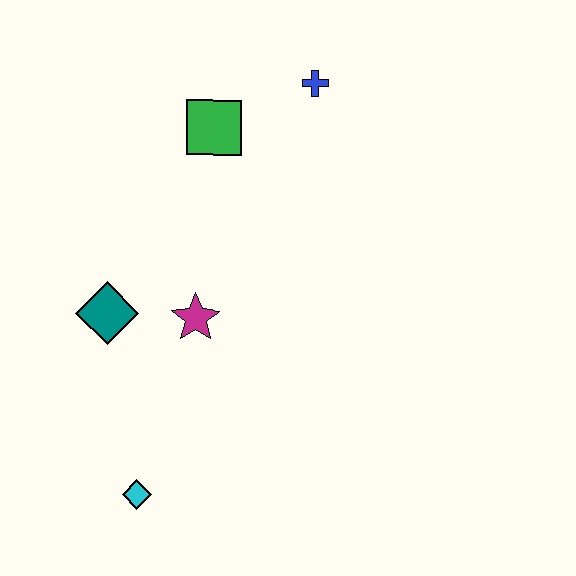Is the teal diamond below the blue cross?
Yes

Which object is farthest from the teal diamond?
The blue cross is farthest from the teal diamond.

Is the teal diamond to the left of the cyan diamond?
Yes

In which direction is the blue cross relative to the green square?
The blue cross is to the right of the green square.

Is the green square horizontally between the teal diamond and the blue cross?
Yes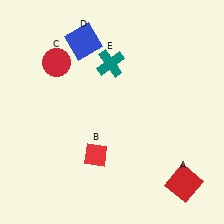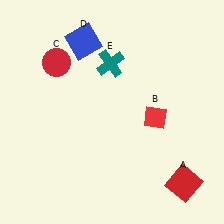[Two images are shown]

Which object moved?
The red diamond (B) moved right.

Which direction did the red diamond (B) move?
The red diamond (B) moved right.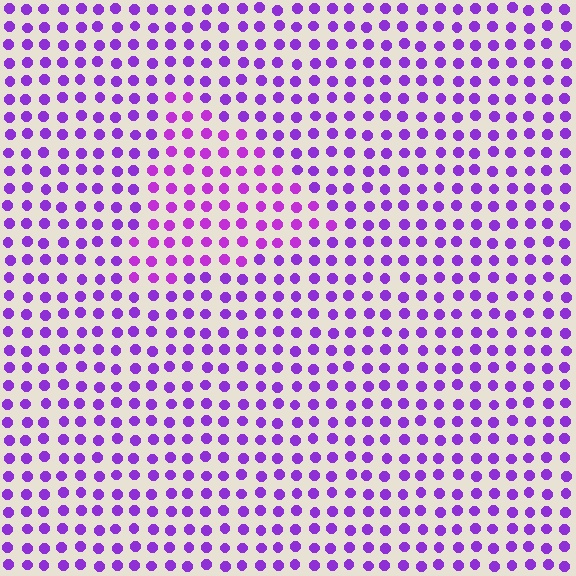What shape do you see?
I see a triangle.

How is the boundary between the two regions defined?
The boundary is defined purely by a slight shift in hue (about 18 degrees). Spacing, size, and orientation are identical on both sides.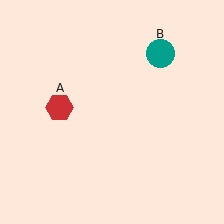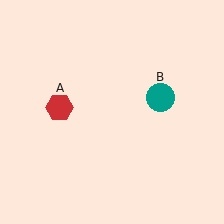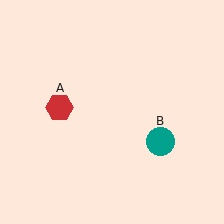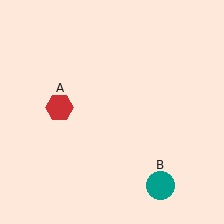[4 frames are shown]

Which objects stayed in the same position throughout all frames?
Red hexagon (object A) remained stationary.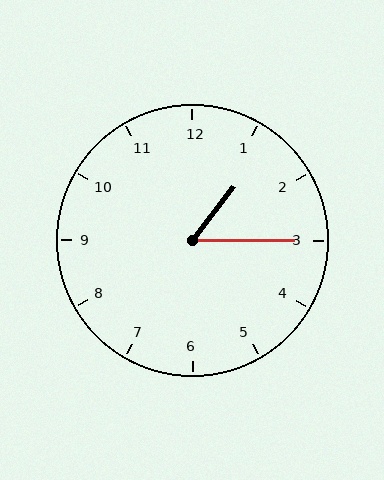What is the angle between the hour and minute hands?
Approximately 52 degrees.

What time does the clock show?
1:15.